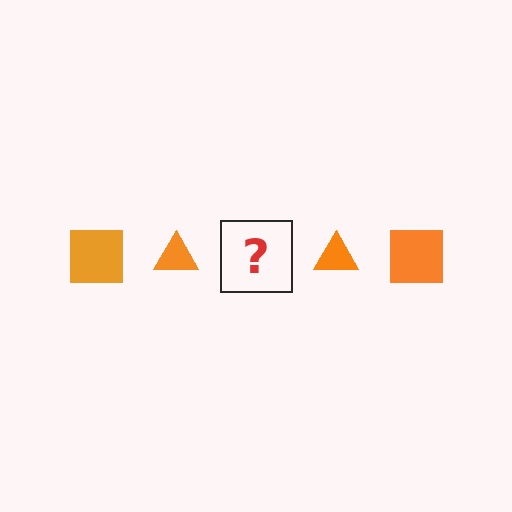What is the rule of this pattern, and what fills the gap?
The rule is that the pattern cycles through square, triangle shapes in orange. The gap should be filled with an orange square.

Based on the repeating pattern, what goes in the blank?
The blank should be an orange square.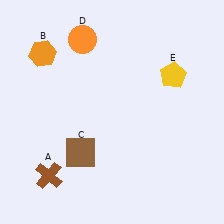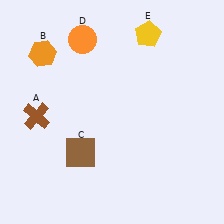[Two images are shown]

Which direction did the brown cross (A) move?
The brown cross (A) moved up.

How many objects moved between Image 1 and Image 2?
2 objects moved between the two images.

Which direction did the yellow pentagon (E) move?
The yellow pentagon (E) moved up.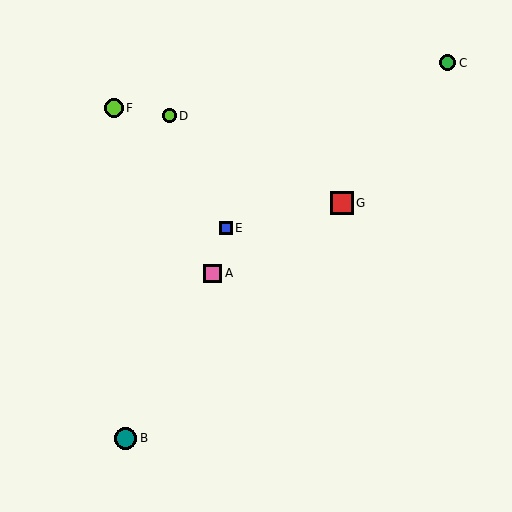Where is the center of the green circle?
The center of the green circle is at (448, 63).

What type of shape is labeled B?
Shape B is a teal circle.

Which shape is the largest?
The red square (labeled G) is the largest.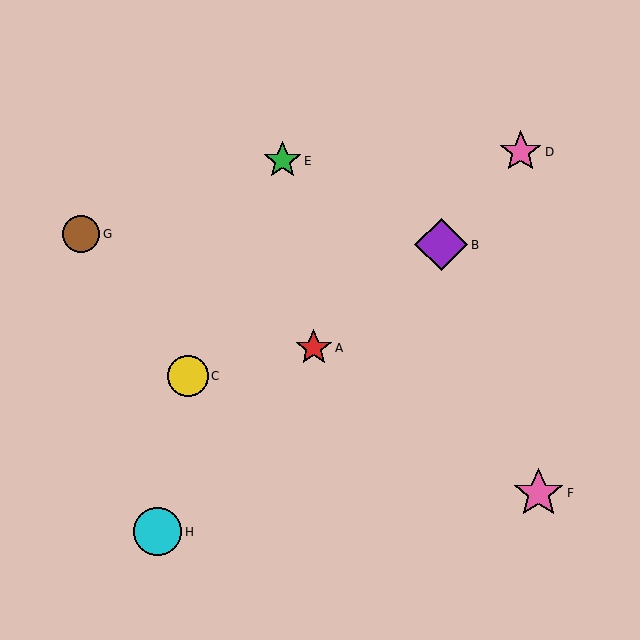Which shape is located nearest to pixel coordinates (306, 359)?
The red star (labeled A) at (314, 348) is nearest to that location.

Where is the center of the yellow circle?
The center of the yellow circle is at (188, 376).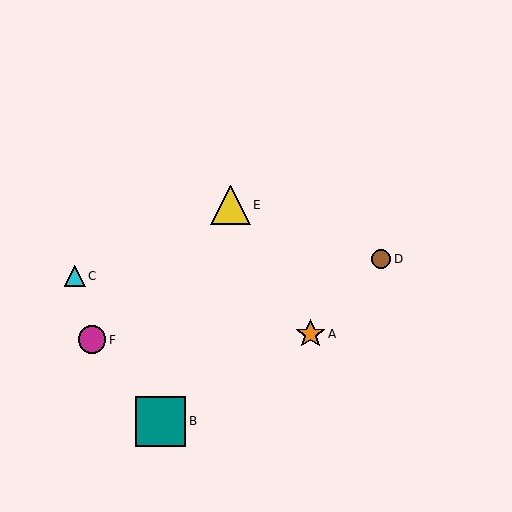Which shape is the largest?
The teal square (labeled B) is the largest.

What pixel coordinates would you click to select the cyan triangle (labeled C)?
Click at (75, 276) to select the cyan triangle C.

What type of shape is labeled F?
Shape F is a magenta circle.